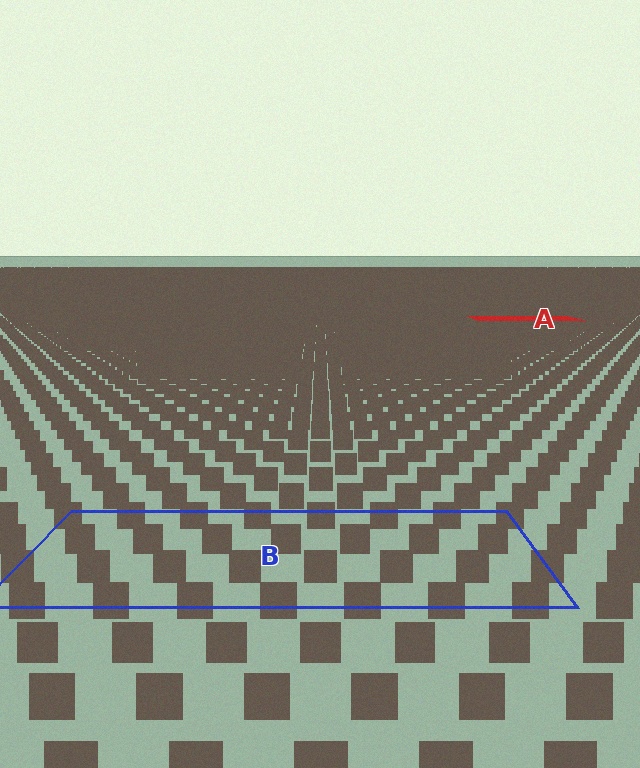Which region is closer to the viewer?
Region B is closer. The texture elements there are larger and more spread out.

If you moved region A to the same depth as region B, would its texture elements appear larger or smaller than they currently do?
They would appear larger. At a closer depth, the same texture elements are projected at a bigger on-screen size.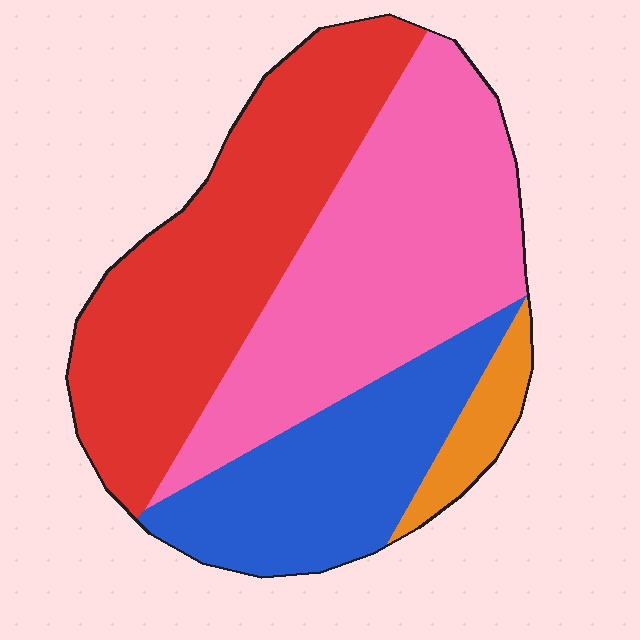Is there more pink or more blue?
Pink.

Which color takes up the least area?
Orange, at roughly 5%.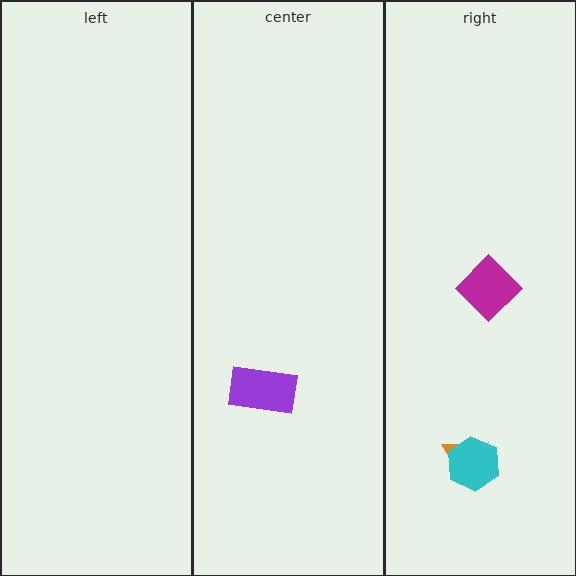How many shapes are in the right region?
3.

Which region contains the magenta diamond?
The right region.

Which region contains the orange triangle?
The right region.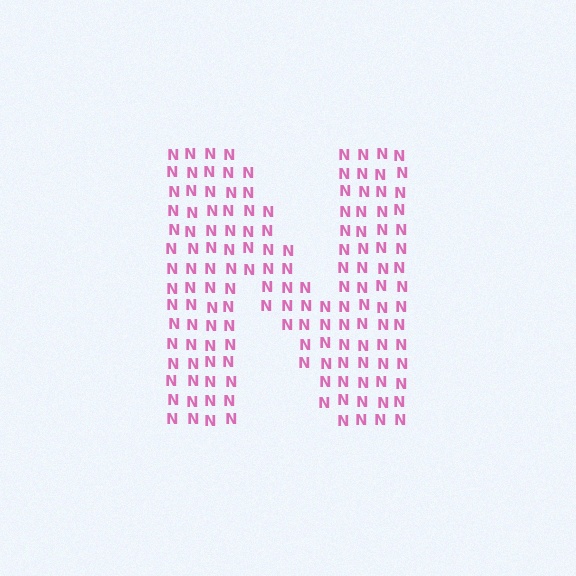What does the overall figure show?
The overall figure shows the letter N.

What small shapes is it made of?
It is made of small letter N's.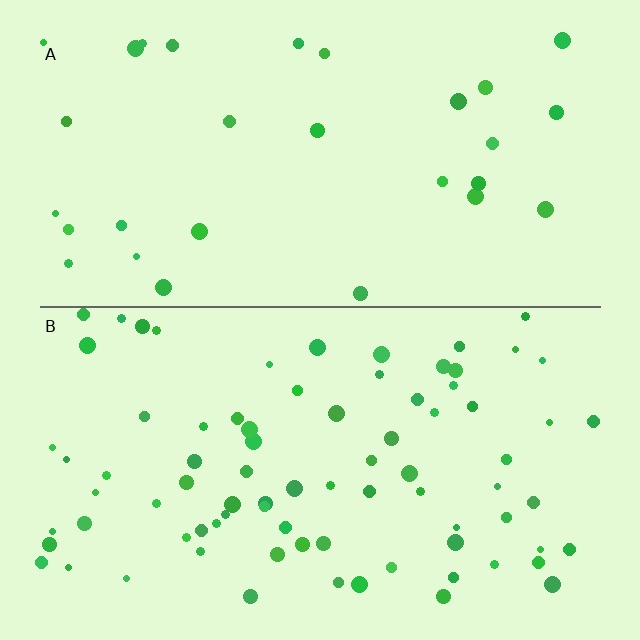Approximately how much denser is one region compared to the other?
Approximately 2.7× — region B over region A.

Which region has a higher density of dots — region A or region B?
B (the bottom).